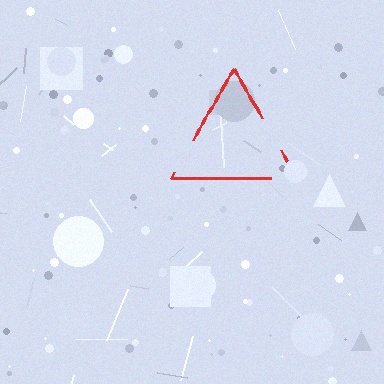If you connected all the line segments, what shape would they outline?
They would outline a triangle.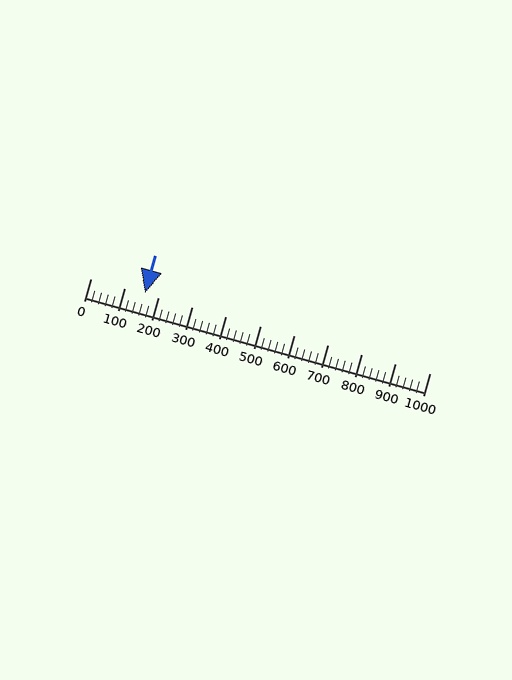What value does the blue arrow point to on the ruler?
The blue arrow points to approximately 160.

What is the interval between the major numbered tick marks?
The major tick marks are spaced 100 units apart.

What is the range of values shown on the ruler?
The ruler shows values from 0 to 1000.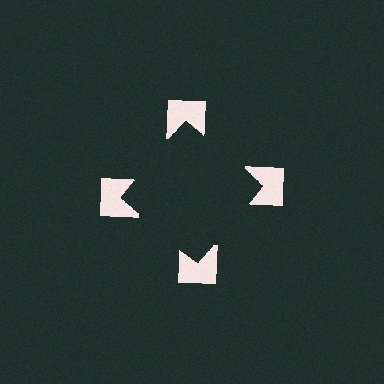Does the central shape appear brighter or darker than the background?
It typically appears slightly darker than the background, even though no actual brightness change is drawn.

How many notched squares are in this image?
There are 4 — one at each vertex of the illusory square.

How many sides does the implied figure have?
4 sides.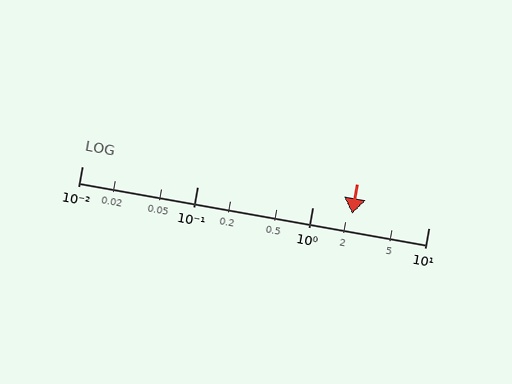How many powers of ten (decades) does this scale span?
The scale spans 3 decades, from 0.01 to 10.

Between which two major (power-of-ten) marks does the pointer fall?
The pointer is between 1 and 10.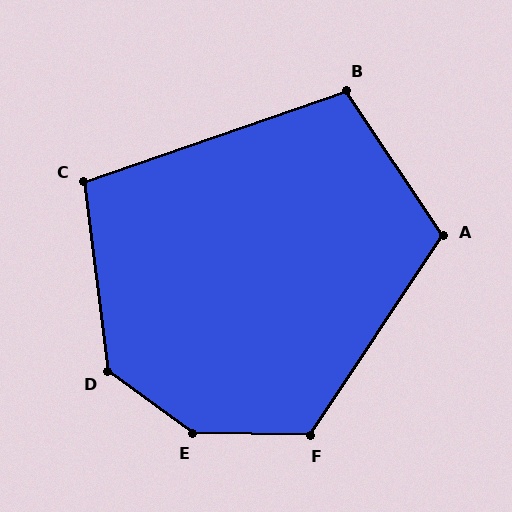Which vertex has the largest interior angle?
E, at approximately 145 degrees.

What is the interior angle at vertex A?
Approximately 113 degrees (obtuse).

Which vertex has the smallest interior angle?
C, at approximately 102 degrees.